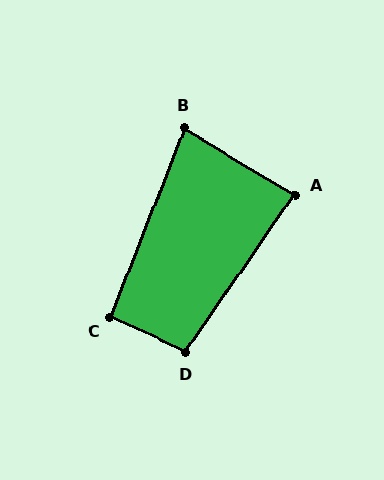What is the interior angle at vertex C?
Approximately 93 degrees (approximately right).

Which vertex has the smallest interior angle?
B, at approximately 80 degrees.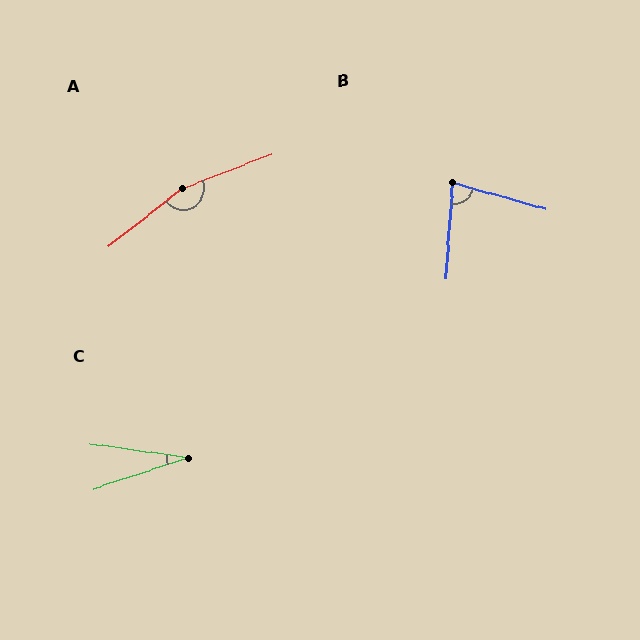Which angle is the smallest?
C, at approximately 27 degrees.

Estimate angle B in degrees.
Approximately 78 degrees.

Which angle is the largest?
A, at approximately 162 degrees.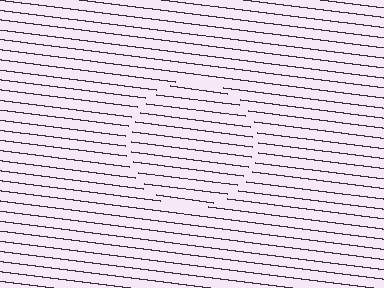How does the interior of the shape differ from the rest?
The interior of the shape contains the same grating, shifted by half a period — the contour is defined by the phase discontinuity where line-ends from the inner and outer gratings abut.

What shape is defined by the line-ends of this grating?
An illusory circle. The interior of the shape contains the same grating, shifted by half a period — the contour is defined by the phase discontinuity where line-ends from the inner and outer gratings abut.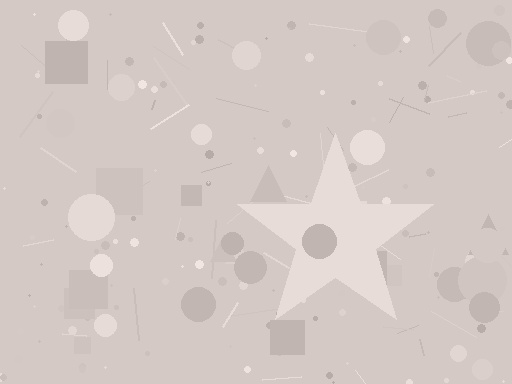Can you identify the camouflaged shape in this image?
The camouflaged shape is a star.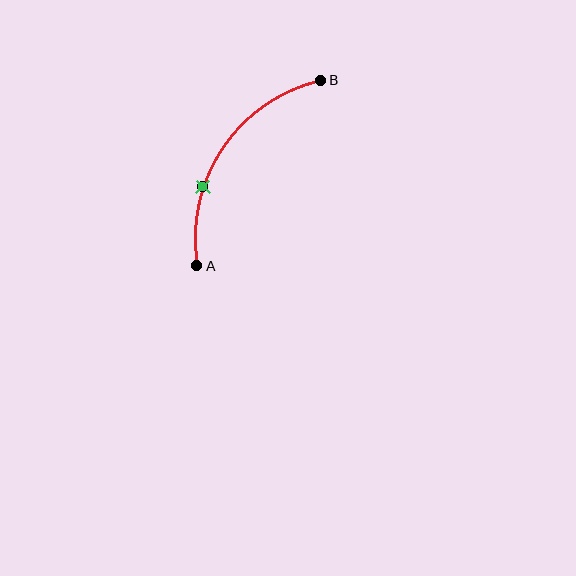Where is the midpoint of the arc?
The arc midpoint is the point on the curve farthest from the straight line joining A and B. It sits to the left of that line.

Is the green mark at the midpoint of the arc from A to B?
No. The green mark lies on the arc but is closer to endpoint A. The arc midpoint would be at the point on the curve equidistant along the arc from both A and B.